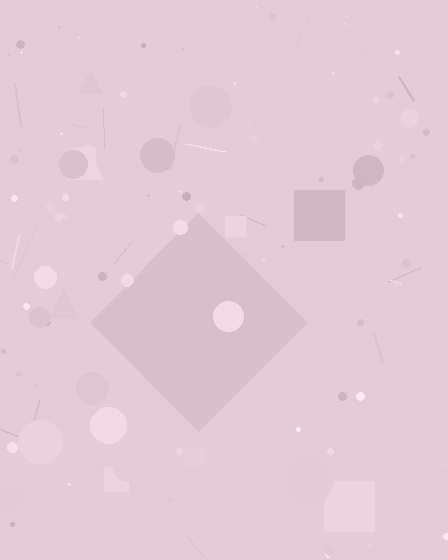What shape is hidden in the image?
A diamond is hidden in the image.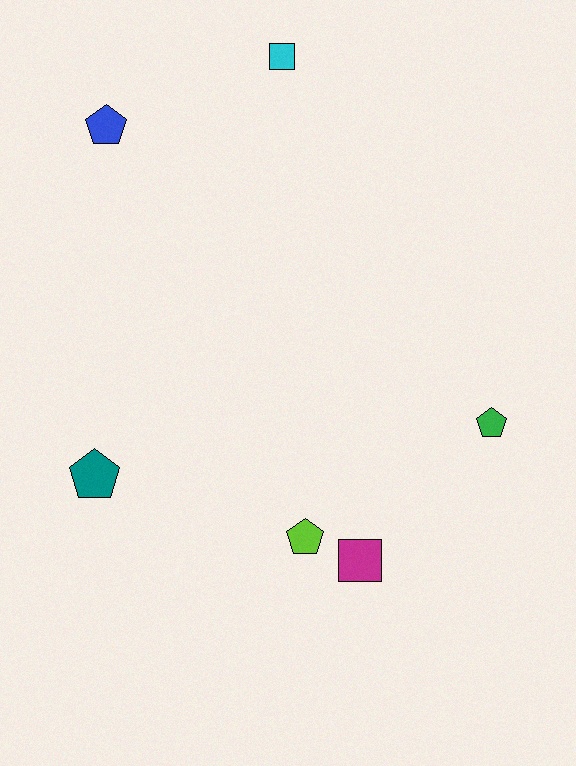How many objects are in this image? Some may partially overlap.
There are 6 objects.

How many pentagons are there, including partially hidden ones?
There are 4 pentagons.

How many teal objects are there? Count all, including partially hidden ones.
There is 1 teal object.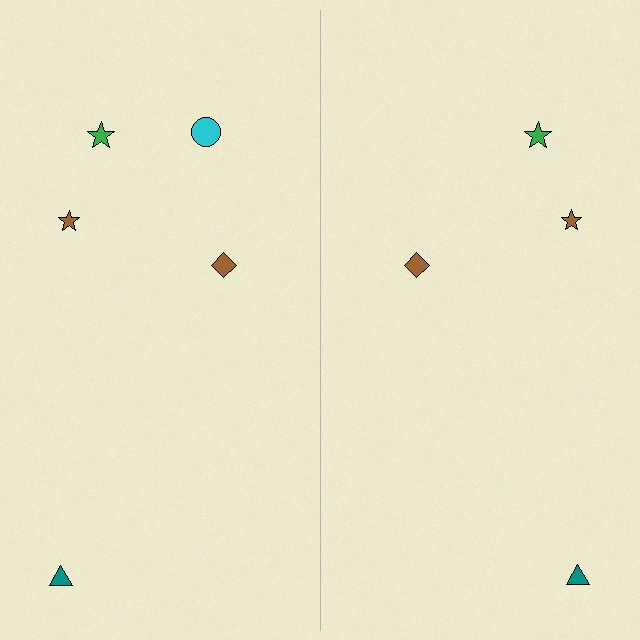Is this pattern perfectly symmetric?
No, the pattern is not perfectly symmetric. A cyan circle is missing from the right side.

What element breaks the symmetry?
A cyan circle is missing from the right side.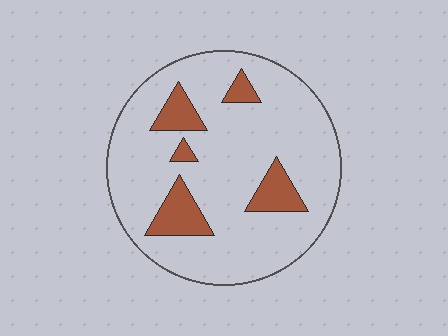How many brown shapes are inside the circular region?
5.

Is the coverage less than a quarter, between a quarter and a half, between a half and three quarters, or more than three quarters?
Less than a quarter.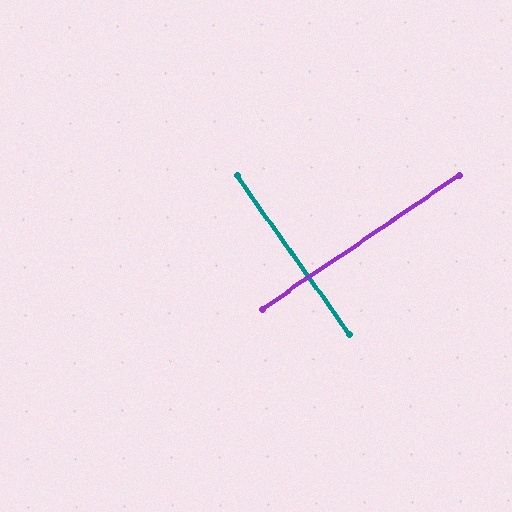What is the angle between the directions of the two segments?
Approximately 89 degrees.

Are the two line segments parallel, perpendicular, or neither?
Perpendicular — they meet at approximately 89°.